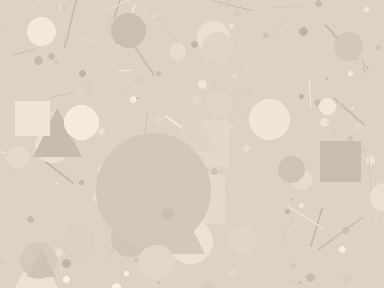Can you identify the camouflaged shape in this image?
The camouflaged shape is a circle.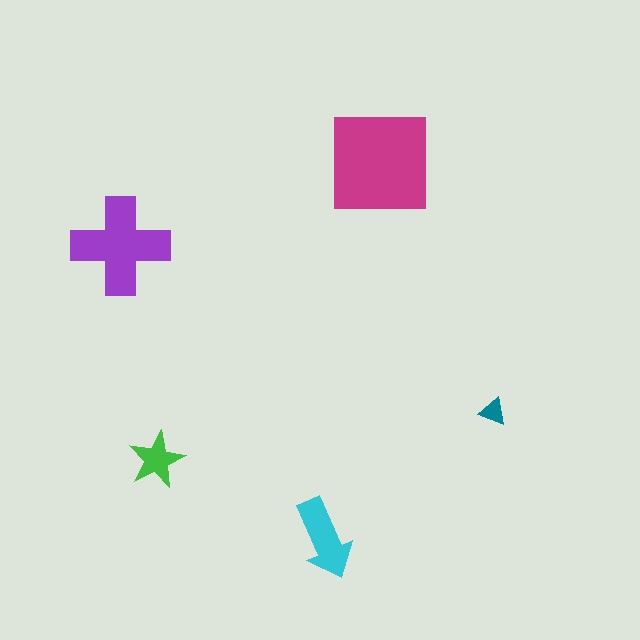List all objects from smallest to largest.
The teal triangle, the green star, the cyan arrow, the purple cross, the magenta square.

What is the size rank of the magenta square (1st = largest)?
1st.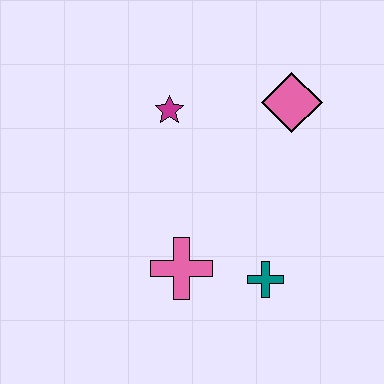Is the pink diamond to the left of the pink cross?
No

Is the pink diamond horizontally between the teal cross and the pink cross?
No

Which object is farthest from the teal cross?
The magenta star is farthest from the teal cross.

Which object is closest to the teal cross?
The pink cross is closest to the teal cross.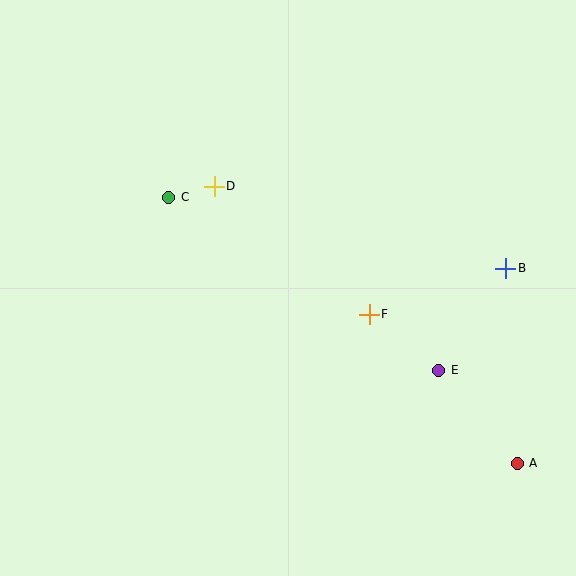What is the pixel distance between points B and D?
The distance between B and D is 303 pixels.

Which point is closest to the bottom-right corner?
Point A is closest to the bottom-right corner.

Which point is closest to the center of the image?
Point F at (369, 314) is closest to the center.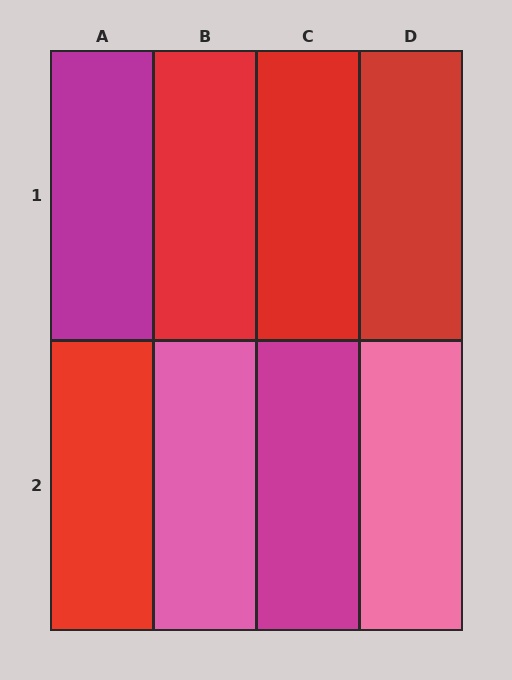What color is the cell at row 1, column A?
Magenta.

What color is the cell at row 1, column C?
Red.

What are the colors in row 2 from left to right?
Red, pink, magenta, pink.